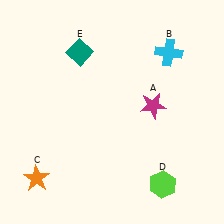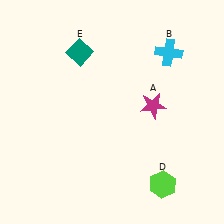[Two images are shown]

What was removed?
The orange star (C) was removed in Image 2.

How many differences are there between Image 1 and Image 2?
There is 1 difference between the two images.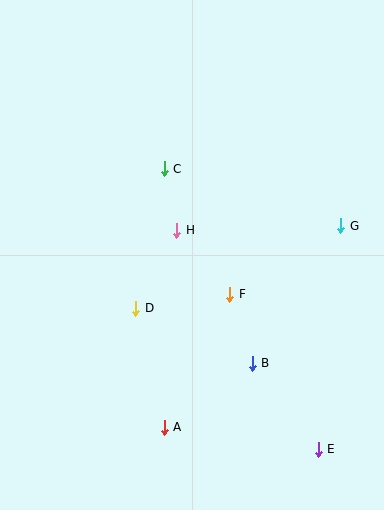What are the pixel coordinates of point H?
Point H is at (177, 230).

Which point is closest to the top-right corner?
Point G is closest to the top-right corner.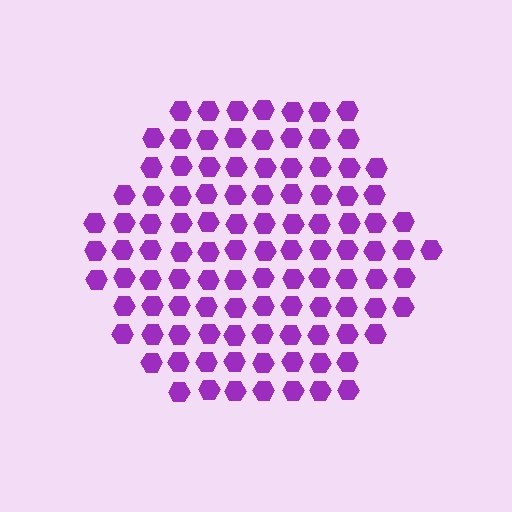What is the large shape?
The large shape is a hexagon.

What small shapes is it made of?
It is made of small hexagons.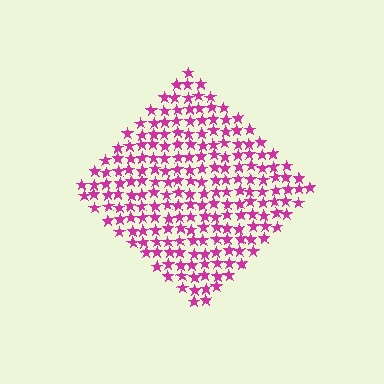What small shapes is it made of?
It is made of small stars.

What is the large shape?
The large shape is a diamond.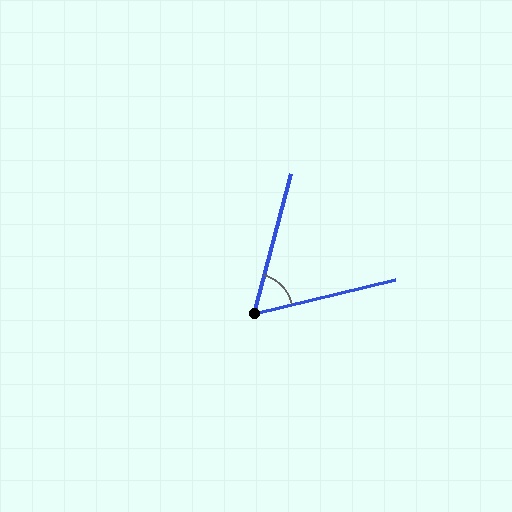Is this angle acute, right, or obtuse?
It is acute.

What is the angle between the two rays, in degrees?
Approximately 61 degrees.